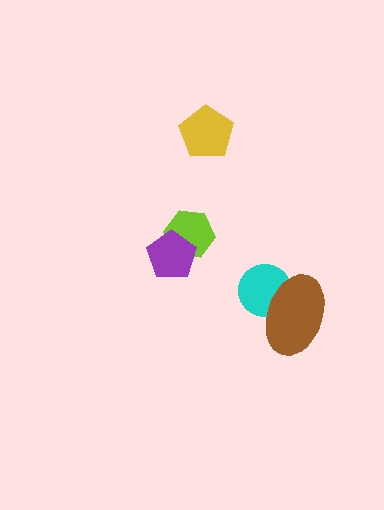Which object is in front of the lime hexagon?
The purple pentagon is in front of the lime hexagon.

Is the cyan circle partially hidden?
Yes, it is partially covered by another shape.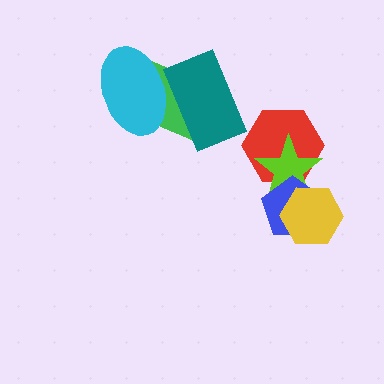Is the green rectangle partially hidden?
Yes, it is partially covered by another shape.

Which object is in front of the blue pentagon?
The yellow hexagon is in front of the blue pentagon.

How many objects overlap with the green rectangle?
2 objects overlap with the green rectangle.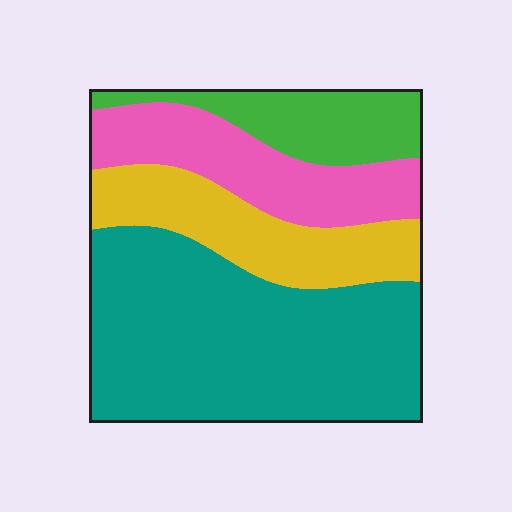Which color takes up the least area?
Green, at roughly 15%.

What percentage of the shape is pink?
Pink covers about 20% of the shape.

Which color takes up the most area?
Teal, at roughly 50%.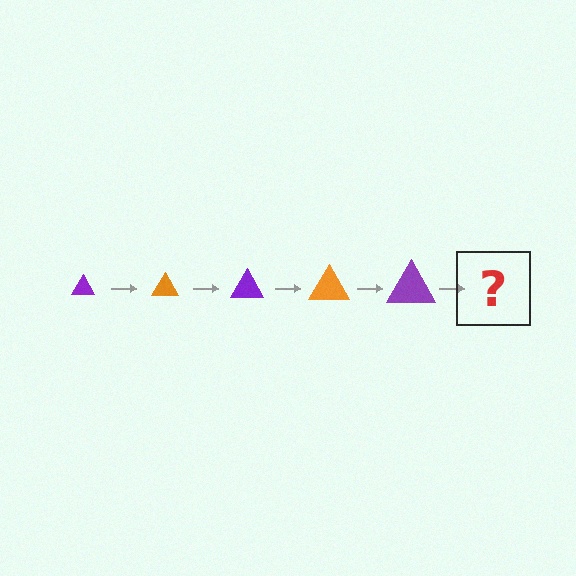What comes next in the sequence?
The next element should be an orange triangle, larger than the previous one.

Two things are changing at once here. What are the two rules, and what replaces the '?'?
The two rules are that the triangle grows larger each step and the color cycles through purple and orange. The '?' should be an orange triangle, larger than the previous one.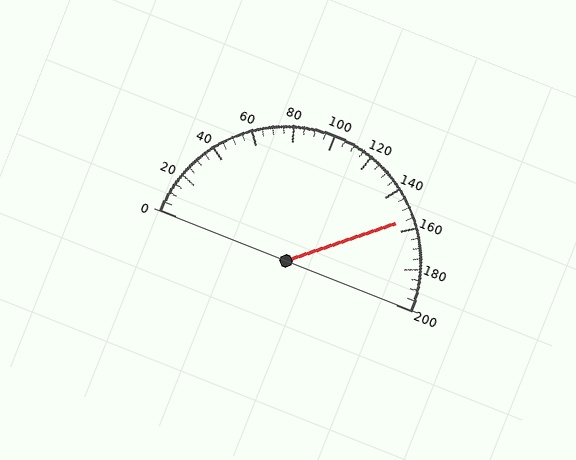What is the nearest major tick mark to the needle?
The nearest major tick mark is 160.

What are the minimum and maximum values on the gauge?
The gauge ranges from 0 to 200.